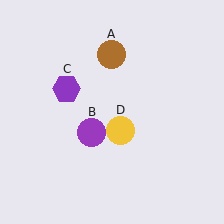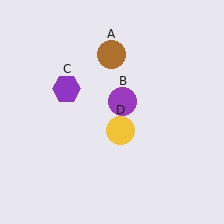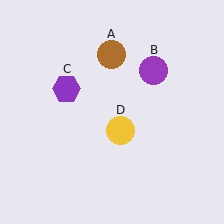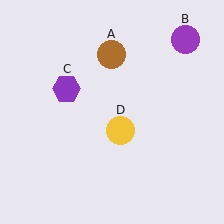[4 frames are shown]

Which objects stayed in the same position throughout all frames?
Brown circle (object A) and purple hexagon (object C) and yellow circle (object D) remained stationary.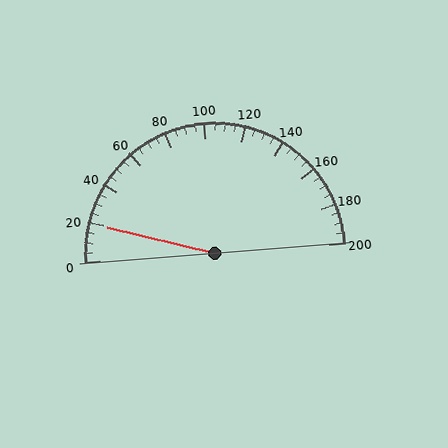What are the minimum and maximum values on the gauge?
The gauge ranges from 0 to 200.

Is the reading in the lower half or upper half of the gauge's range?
The reading is in the lower half of the range (0 to 200).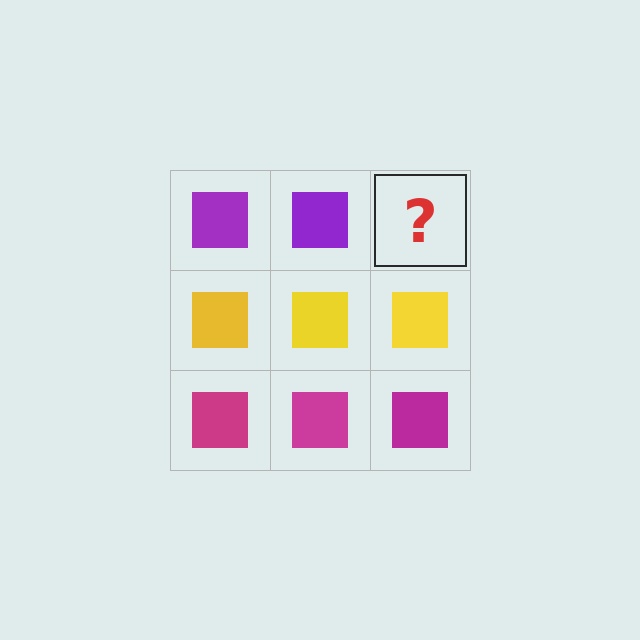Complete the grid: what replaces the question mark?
The question mark should be replaced with a purple square.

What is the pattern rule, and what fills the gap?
The rule is that each row has a consistent color. The gap should be filled with a purple square.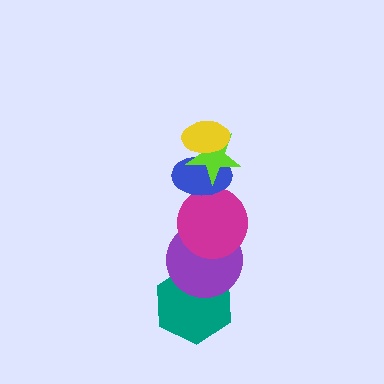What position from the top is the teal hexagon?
The teal hexagon is 6th from the top.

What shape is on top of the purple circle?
The magenta circle is on top of the purple circle.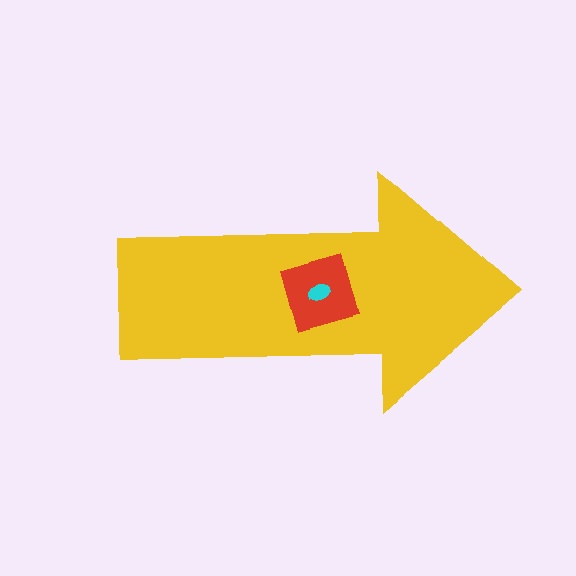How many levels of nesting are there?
3.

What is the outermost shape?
The yellow arrow.